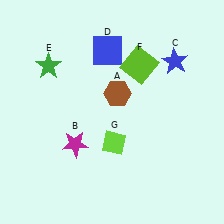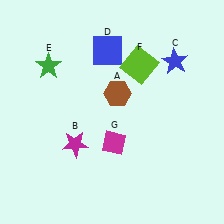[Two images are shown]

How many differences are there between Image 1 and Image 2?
There is 1 difference between the two images.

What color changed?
The diamond (G) changed from lime in Image 1 to magenta in Image 2.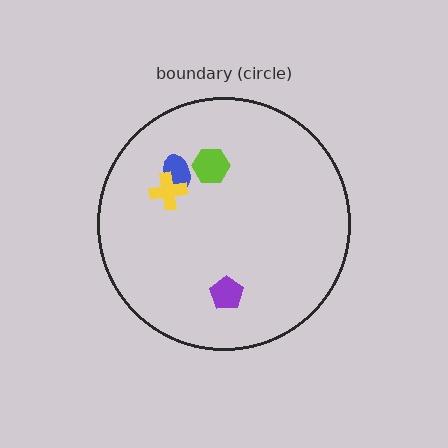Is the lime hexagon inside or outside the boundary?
Inside.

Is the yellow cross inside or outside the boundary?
Inside.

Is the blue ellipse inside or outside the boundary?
Inside.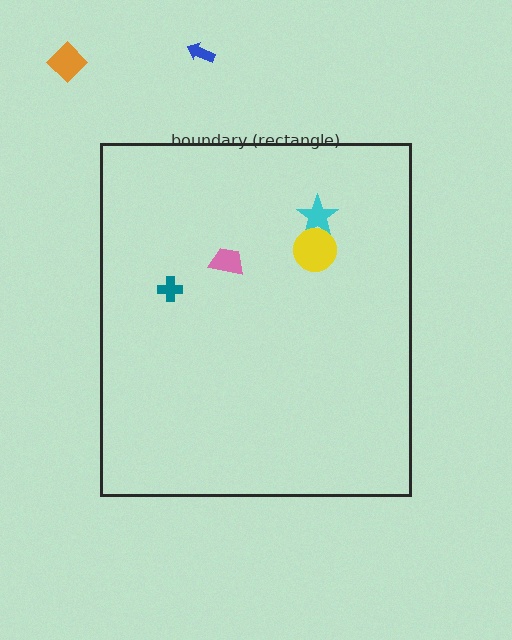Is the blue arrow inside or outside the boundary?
Outside.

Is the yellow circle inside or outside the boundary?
Inside.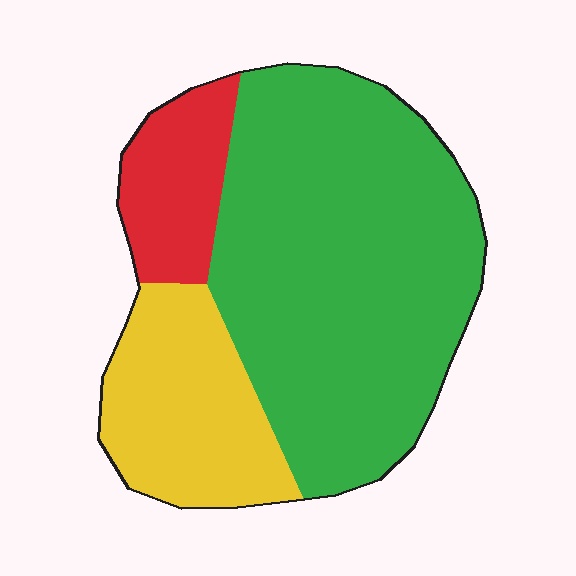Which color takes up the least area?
Red, at roughly 15%.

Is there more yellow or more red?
Yellow.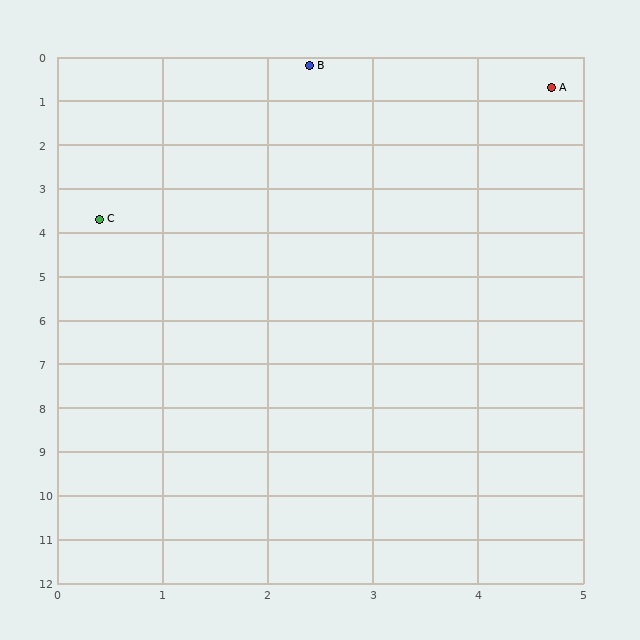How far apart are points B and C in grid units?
Points B and C are about 4.0 grid units apart.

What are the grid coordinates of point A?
Point A is at approximately (4.7, 0.7).